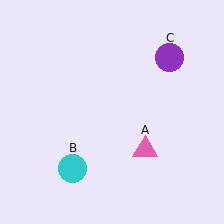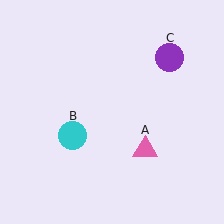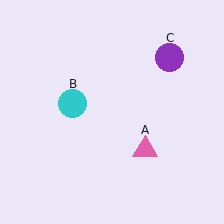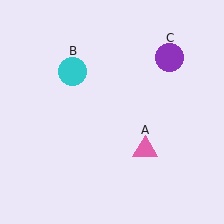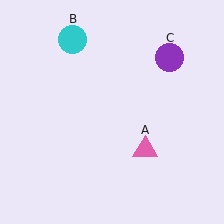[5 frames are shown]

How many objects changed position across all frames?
1 object changed position: cyan circle (object B).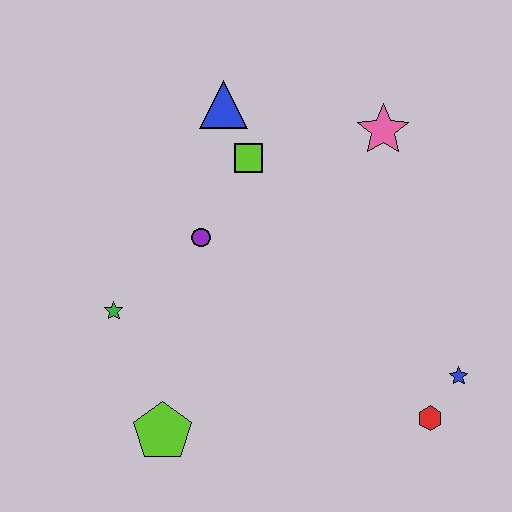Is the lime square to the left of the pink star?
Yes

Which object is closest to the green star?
The purple circle is closest to the green star.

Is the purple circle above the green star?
Yes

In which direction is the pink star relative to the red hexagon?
The pink star is above the red hexagon.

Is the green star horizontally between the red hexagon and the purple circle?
No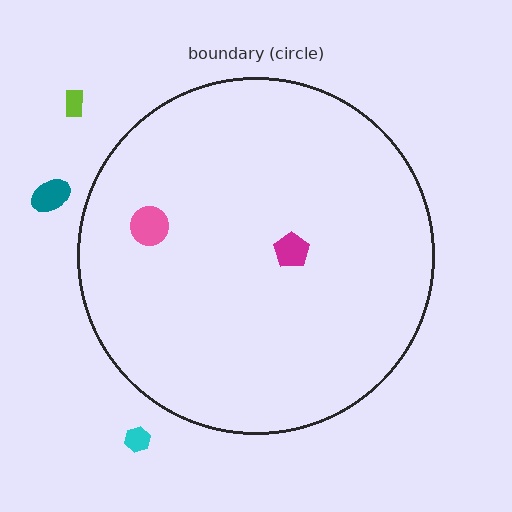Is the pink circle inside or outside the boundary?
Inside.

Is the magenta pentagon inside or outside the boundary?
Inside.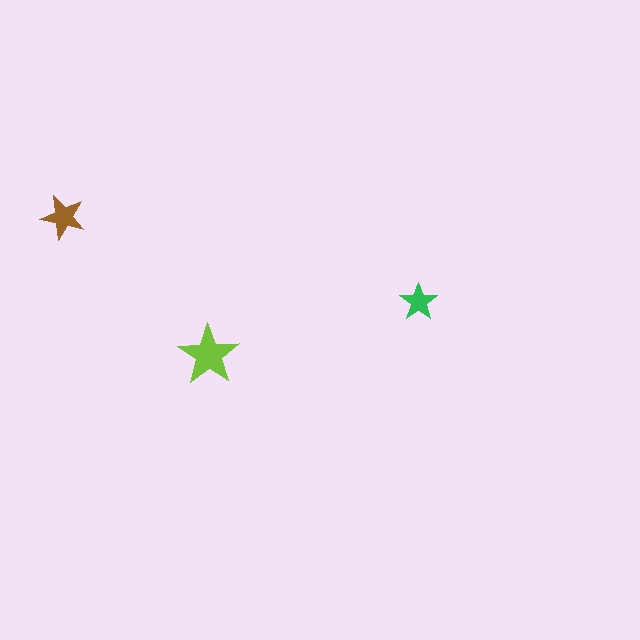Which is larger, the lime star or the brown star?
The lime one.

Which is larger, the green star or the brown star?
The brown one.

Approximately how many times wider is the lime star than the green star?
About 1.5 times wider.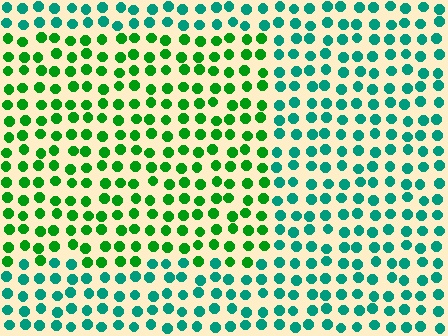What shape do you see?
I see a rectangle.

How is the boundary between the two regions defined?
The boundary is defined purely by a slight shift in hue (about 43 degrees). Spacing, size, and orientation are identical on both sides.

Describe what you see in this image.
The image is filled with small teal elements in a uniform arrangement. A rectangle-shaped region is visible where the elements are tinted to a slightly different hue, forming a subtle color boundary.